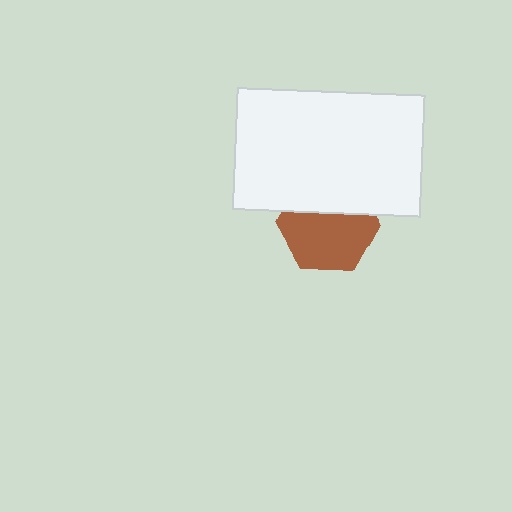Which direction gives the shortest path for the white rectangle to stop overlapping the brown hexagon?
Moving up gives the shortest separation.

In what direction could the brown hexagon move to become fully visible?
The brown hexagon could move down. That would shift it out from behind the white rectangle entirely.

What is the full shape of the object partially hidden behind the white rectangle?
The partially hidden object is a brown hexagon.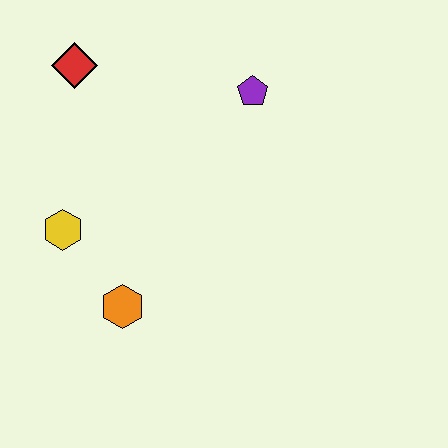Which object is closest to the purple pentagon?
The red diamond is closest to the purple pentagon.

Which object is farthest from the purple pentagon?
The orange hexagon is farthest from the purple pentagon.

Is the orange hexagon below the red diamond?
Yes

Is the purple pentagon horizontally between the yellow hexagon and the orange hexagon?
No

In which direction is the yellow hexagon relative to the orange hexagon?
The yellow hexagon is above the orange hexagon.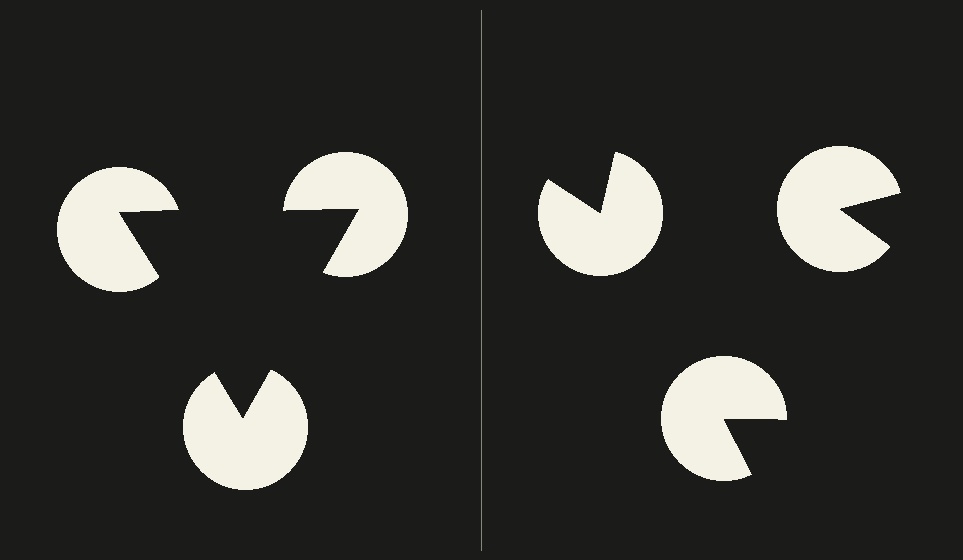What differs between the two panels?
The pac-man discs are positioned identically on both sides; only the wedge orientations differ. On the left they align to a triangle; on the right they are misaligned.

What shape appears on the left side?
An illusory triangle.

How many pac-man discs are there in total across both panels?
6 — 3 on each side.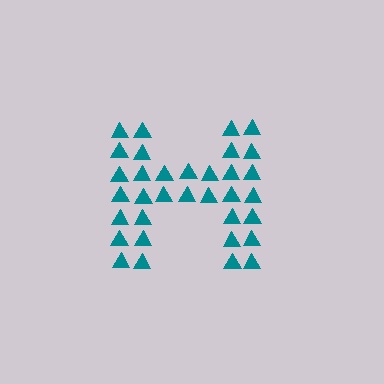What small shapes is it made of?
It is made of small triangles.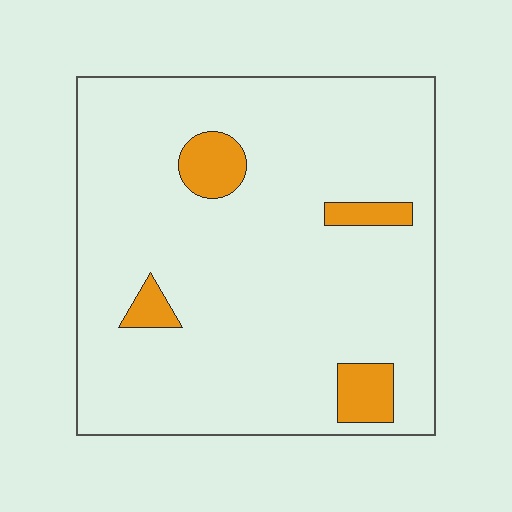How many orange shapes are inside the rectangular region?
4.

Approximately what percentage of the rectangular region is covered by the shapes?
Approximately 10%.